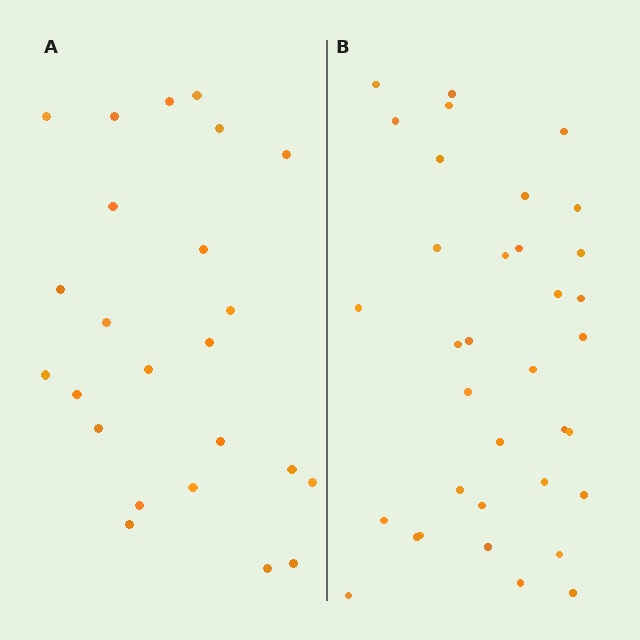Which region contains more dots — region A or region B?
Region B (the right region) has more dots.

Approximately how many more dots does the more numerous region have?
Region B has roughly 12 or so more dots than region A.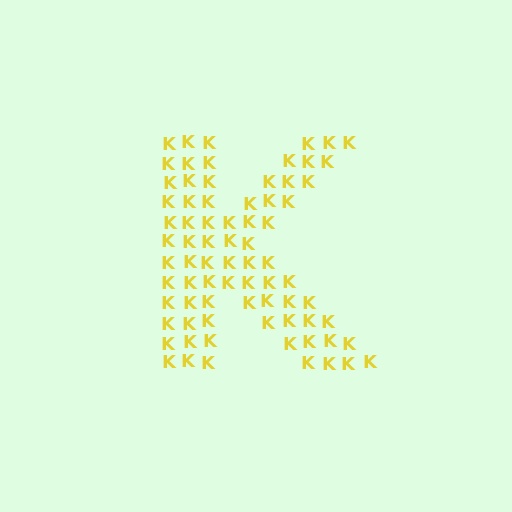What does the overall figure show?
The overall figure shows the letter K.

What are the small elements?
The small elements are letter K's.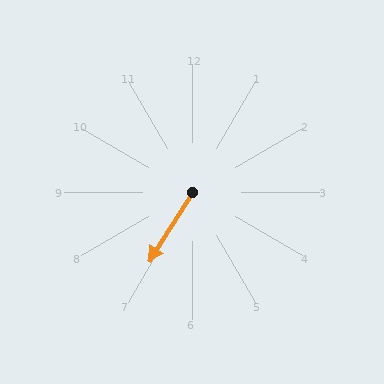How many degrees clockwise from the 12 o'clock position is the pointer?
Approximately 212 degrees.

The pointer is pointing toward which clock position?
Roughly 7 o'clock.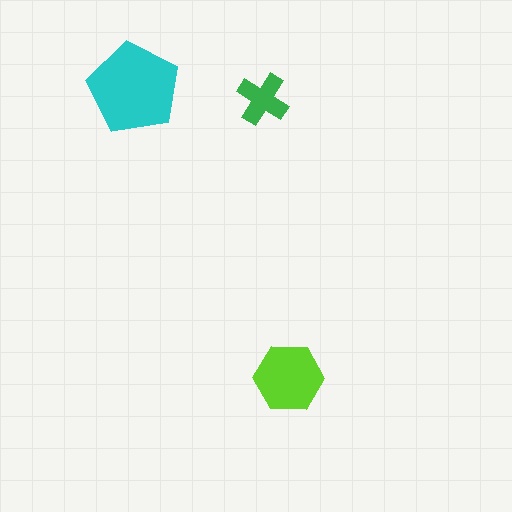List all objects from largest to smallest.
The cyan pentagon, the lime hexagon, the green cross.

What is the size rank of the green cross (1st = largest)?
3rd.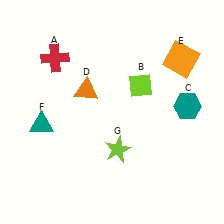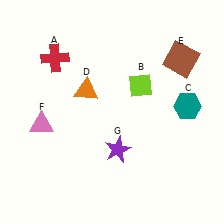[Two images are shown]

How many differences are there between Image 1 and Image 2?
There are 3 differences between the two images.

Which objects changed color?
E changed from orange to brown. F changed from teal to pink. G changed from lime to purple.